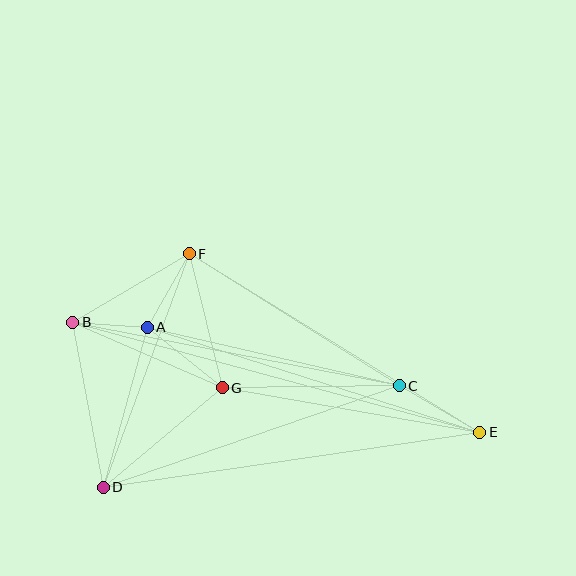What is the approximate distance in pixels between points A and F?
The distance between A and F is approximately 85 pixels.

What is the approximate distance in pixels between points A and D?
The distance between A and D is approximately 166 pixels.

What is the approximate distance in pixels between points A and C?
The distance between A and C is approximately 259 pixels.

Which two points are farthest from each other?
Points B and E are farthest from each other.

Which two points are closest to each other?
Points A and B are closest to each other.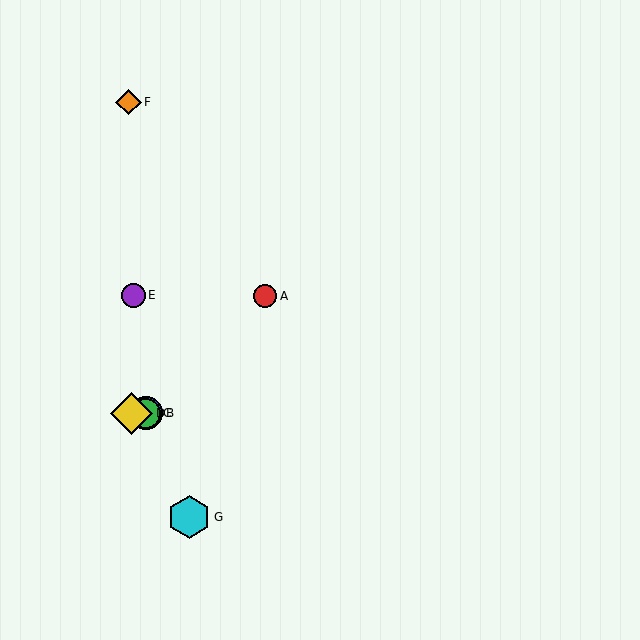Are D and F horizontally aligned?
No, D is at y≈413 and F is at y≈102.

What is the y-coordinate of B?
Object B is at y≈413.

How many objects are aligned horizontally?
3 objects (B, C, D) are aligned horizontally.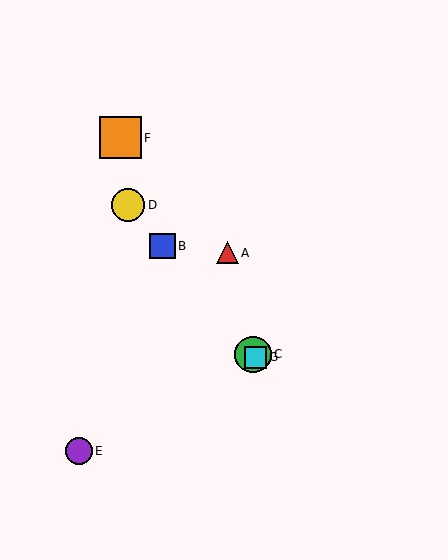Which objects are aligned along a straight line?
Objects B, C, D, G are aligned along a straight line.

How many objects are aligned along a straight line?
4 objects (B, C, D, G) are aligned along a straight line.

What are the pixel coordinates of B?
Object B is at (162, 246).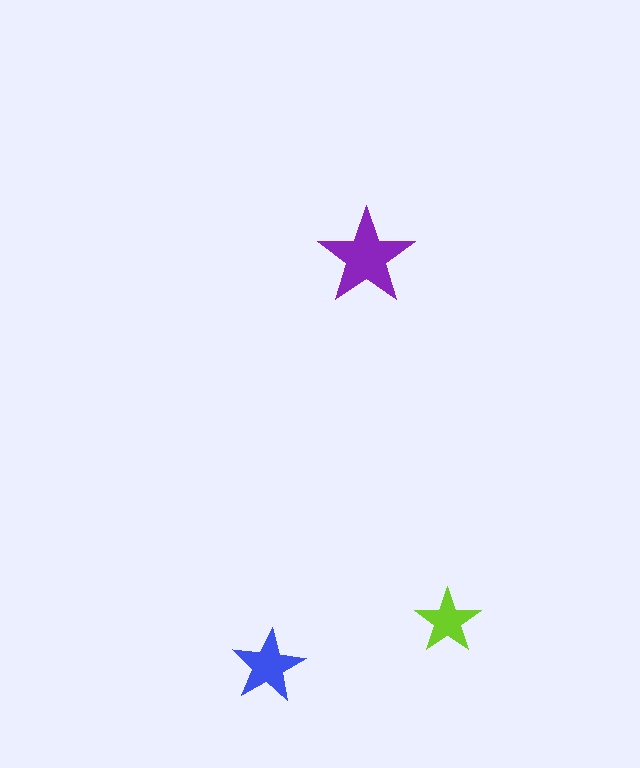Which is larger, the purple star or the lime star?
The purple one.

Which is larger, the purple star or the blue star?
The purple one.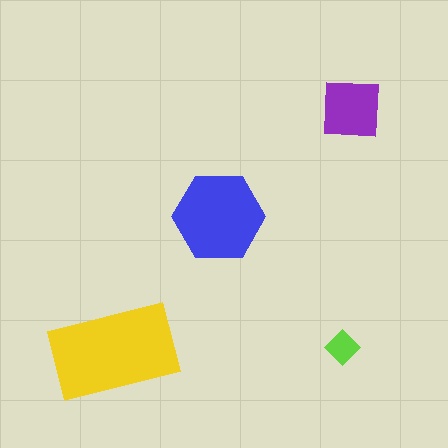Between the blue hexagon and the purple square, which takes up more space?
The blue hexagon.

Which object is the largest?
The yellow rectangle.